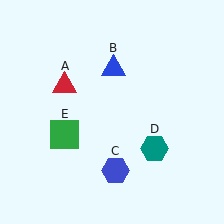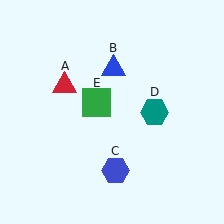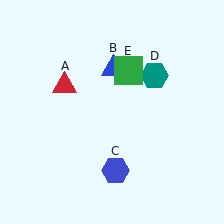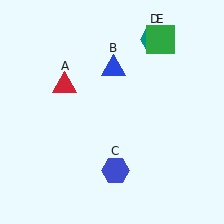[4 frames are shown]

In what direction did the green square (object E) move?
The green square (object E) moved up and to the right.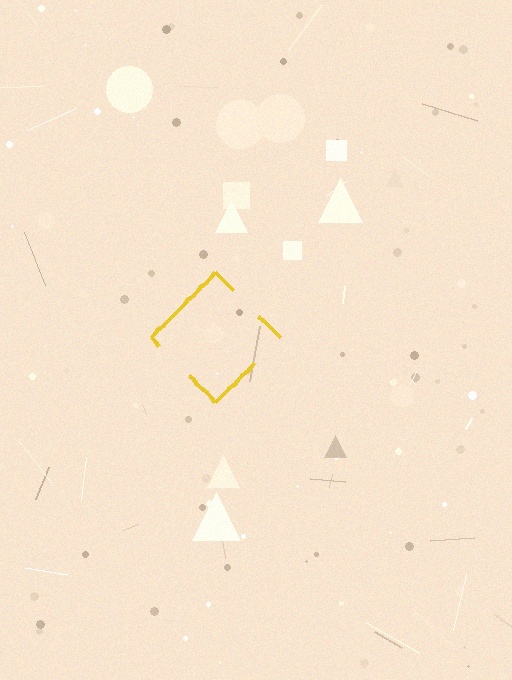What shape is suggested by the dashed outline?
The dashed outline suggests a diamond.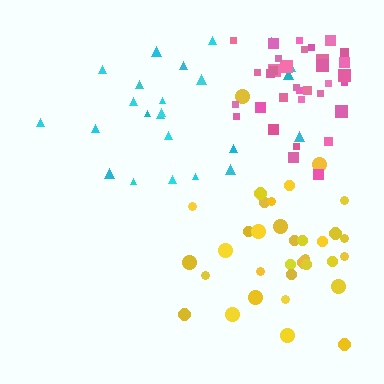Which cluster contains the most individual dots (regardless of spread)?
Yellow (34).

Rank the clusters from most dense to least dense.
pink, yellow, cyan.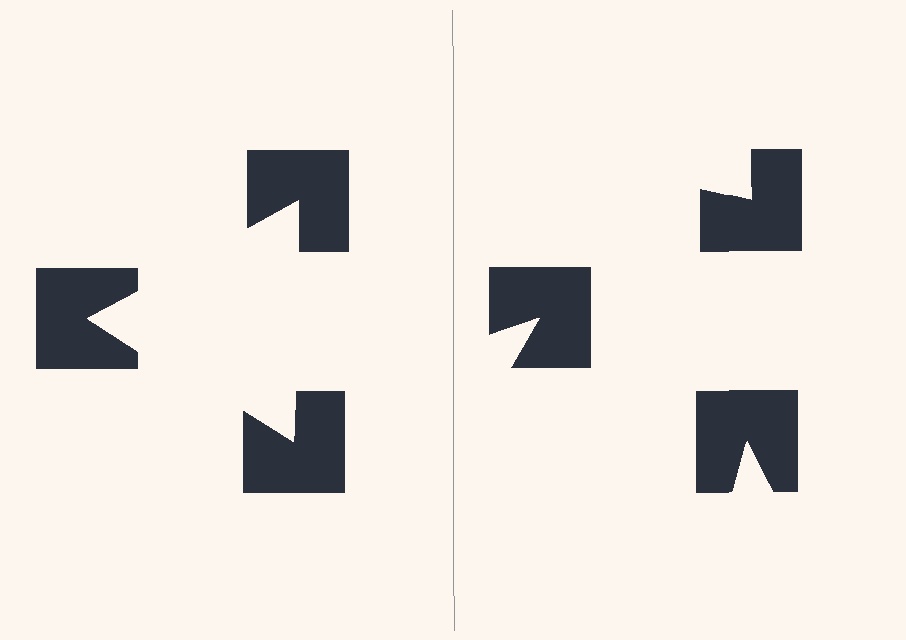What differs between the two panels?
The notched squares are positioned identically on both sides; only the wedge orientations differ. On the left they align to a triangle; on the right they are misaligned.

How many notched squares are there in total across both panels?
6 — 3 on each side.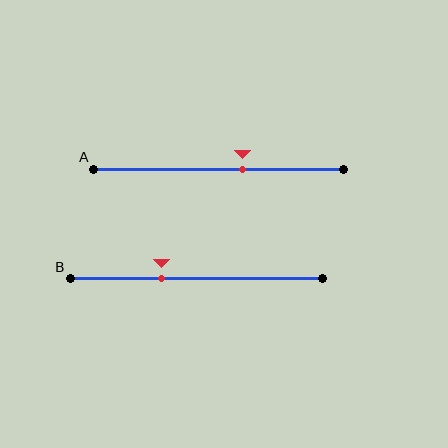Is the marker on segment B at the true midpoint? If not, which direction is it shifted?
No, the marker on segment B is shifted to the left by about 14% of the segment length.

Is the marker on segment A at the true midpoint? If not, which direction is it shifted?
No, the marker on segment A is shifted to the right by about 10% of the segment length.